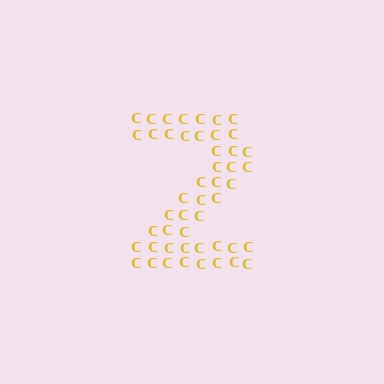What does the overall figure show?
The overall figure shows the digit 2.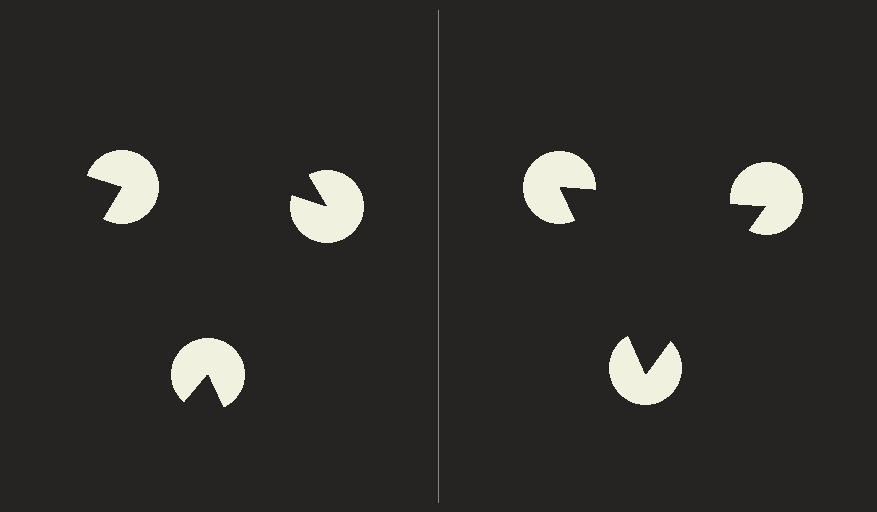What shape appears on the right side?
An illusory triangle.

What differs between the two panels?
The pac-man discs are positioned identically on both sides; only the wedge orientations differ. On the right they align to a triangle; on the left they are misaligned.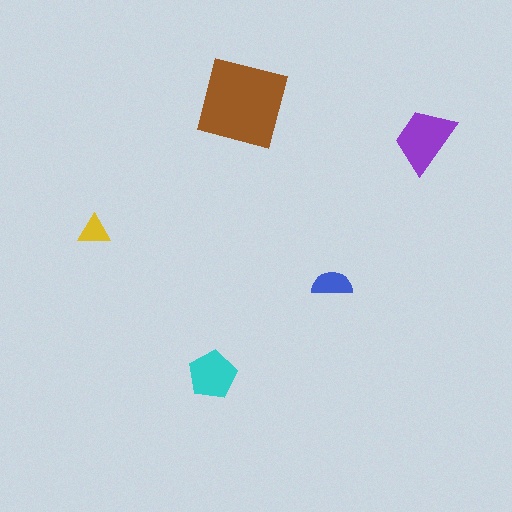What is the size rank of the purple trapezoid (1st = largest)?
2nd.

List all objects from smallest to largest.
The yellow triangle, the blue semicircle, the cyan pentagon, the purple trapezoid, the brown square.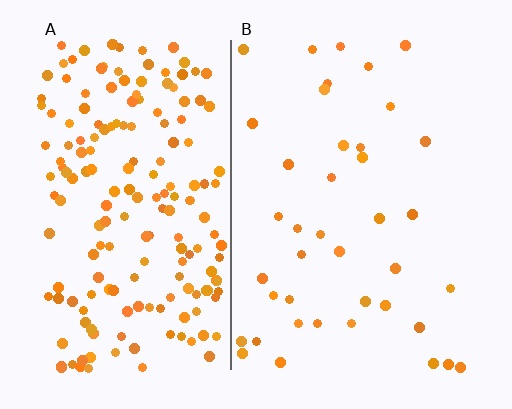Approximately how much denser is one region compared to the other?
Approximately 4.8× — region A over region B.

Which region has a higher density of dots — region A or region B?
A (the left).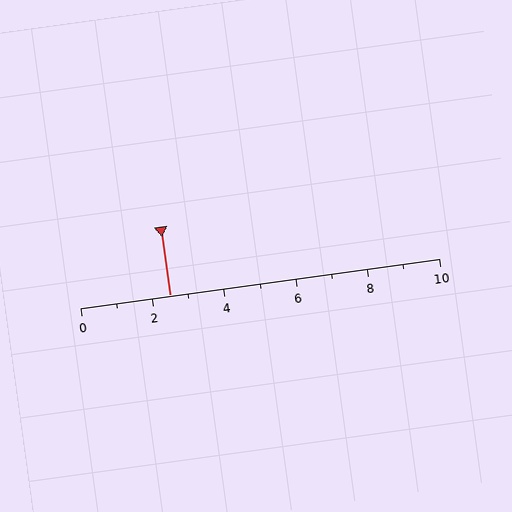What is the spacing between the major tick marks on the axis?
The major ticks are spaced 2 apart.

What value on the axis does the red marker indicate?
The marker indicates approximately 2.5.